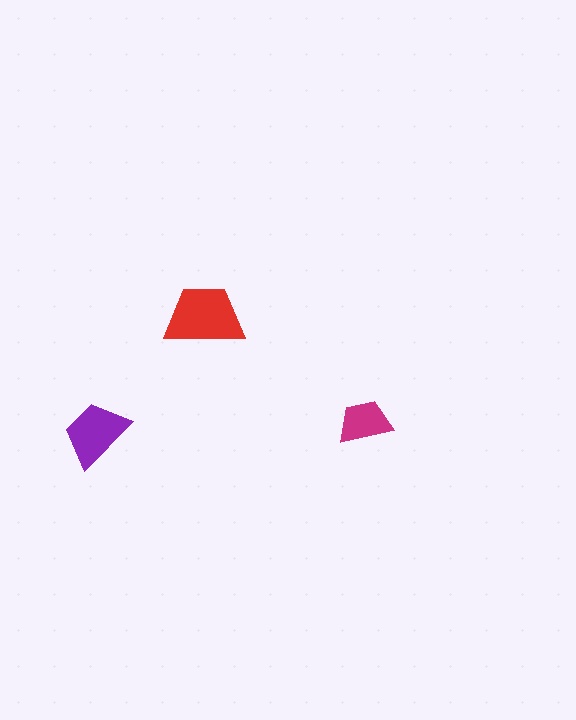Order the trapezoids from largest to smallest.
the red one, the purple one, the magenta one.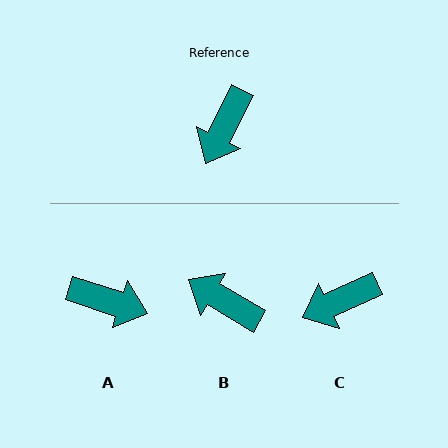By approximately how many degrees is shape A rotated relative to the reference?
Approximately 98 degrees counter-clockwise.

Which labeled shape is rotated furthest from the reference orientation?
A, about 98 degrees away.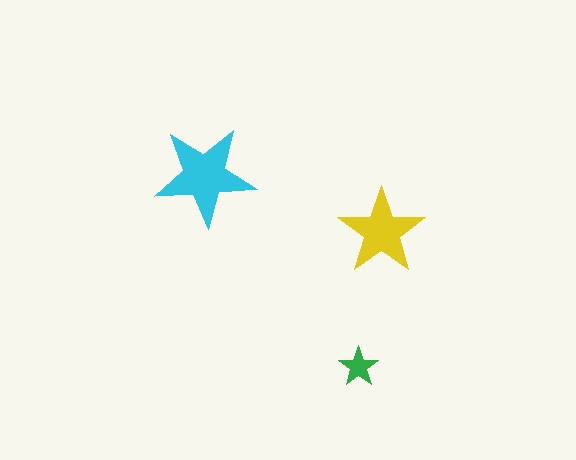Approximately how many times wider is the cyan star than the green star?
About 2.5 times wider.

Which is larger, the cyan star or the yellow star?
The cyan one.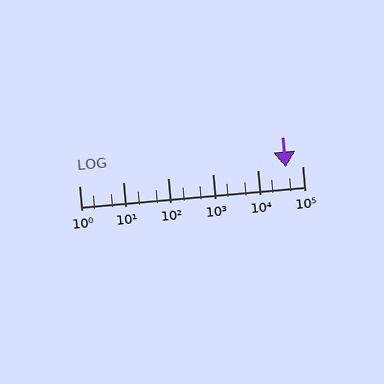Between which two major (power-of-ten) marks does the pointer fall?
The pointer is between 10000 and 100000.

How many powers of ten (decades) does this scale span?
The scale spans 5 decades, from 1 to 100000.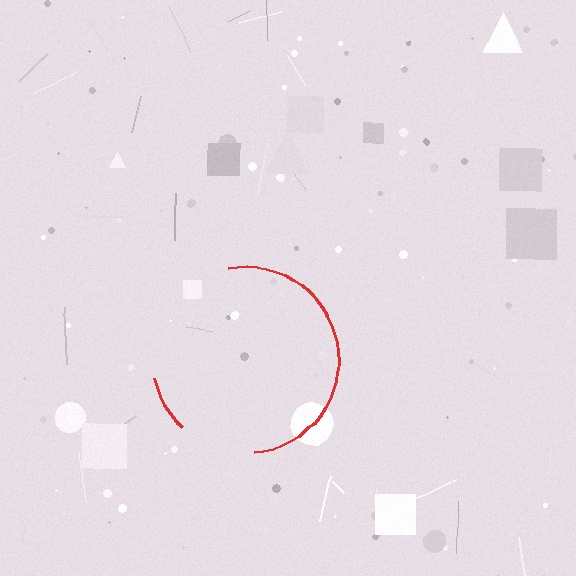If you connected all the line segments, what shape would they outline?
They would outline a circle.